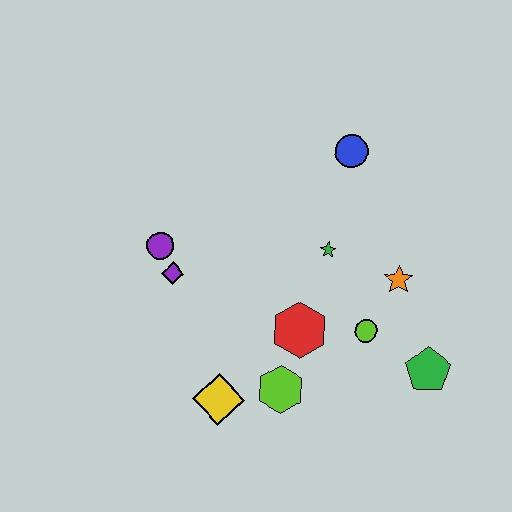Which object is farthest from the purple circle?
The green pentagon is farthest from the purple circle.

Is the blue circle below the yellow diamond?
No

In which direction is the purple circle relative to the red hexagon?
The purple circle is to the left of the red hexagon.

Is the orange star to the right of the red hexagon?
Yes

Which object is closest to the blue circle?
The green star is closest to the blue circle.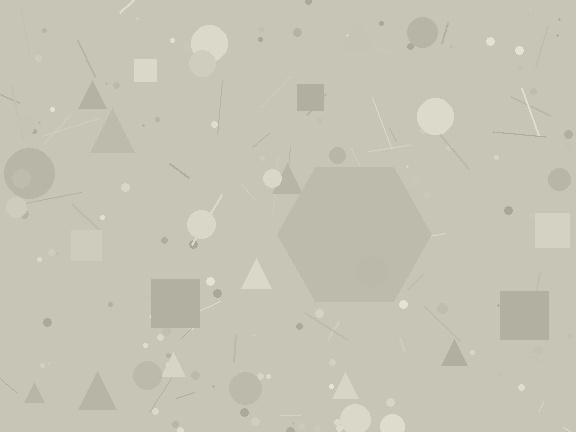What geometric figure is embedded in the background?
A hexagon is embedded in the background.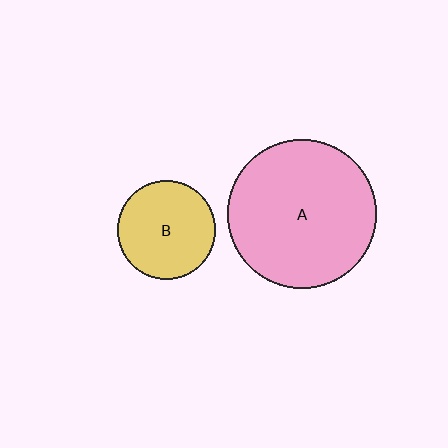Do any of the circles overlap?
No, none of the circles overlap.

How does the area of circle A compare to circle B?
Approximately 2.3 times.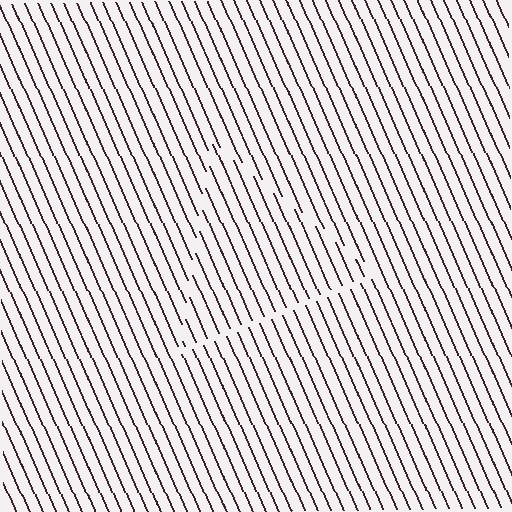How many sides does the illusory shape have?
3 sides — the line-ends trace a triangle.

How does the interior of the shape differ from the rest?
The interior of the shape contains the same grating, shifted by half a period — the contour is defined by the phase discontinuity where line-ends from the inner and outer gratings abut.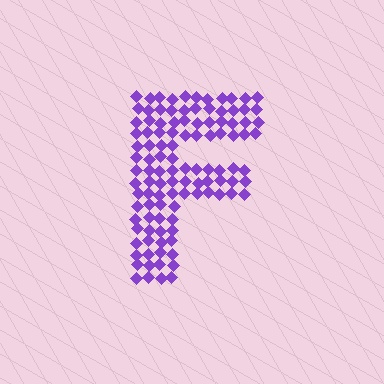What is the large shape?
The large shape is the letter F.